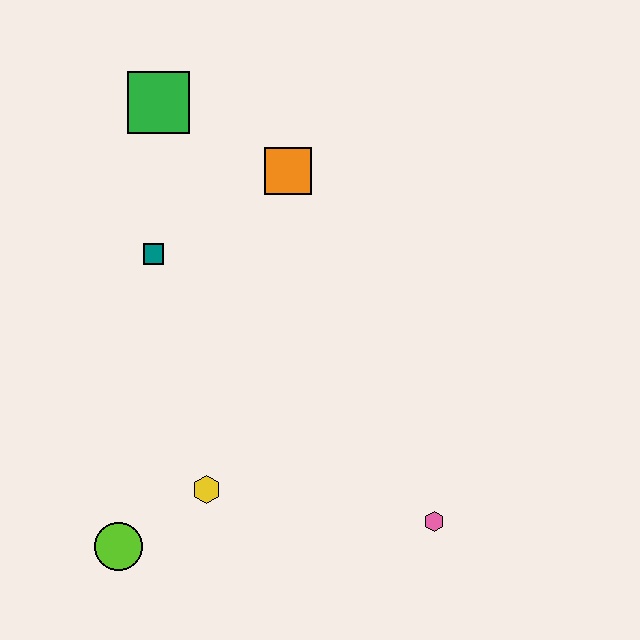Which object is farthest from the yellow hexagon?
The green square is farthest from the yellow hexagon.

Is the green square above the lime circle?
Yes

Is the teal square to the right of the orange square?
No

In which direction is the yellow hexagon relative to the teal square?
The yellow hexagon is below the teal square.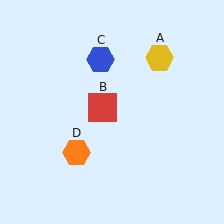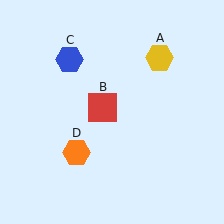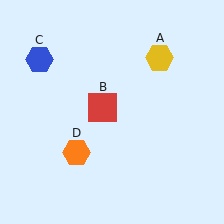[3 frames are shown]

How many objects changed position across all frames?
1 object changed position: blue hexagon (object C).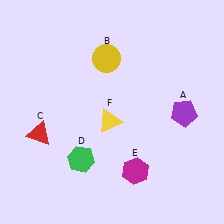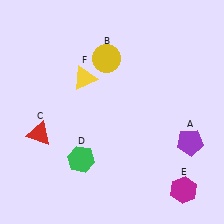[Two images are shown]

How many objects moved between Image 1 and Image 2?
3 objects moved between the two images.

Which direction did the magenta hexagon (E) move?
The magenta hexagon (E) moved right.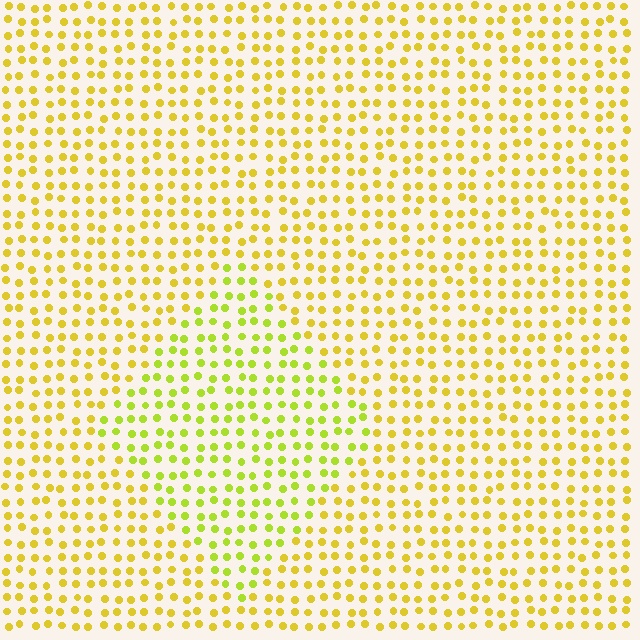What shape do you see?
I see a diamond.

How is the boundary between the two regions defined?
The boundary is defined purely by a slight shift in hue (about 25 degrees). Spacing, size, and orientation are identical on both sides.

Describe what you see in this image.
The image is filled with small yellow elements in a uniform arrangement. A diamond-shaped region is visible where the elements are tinted to a slightly different hue, forming a subtle color boundary.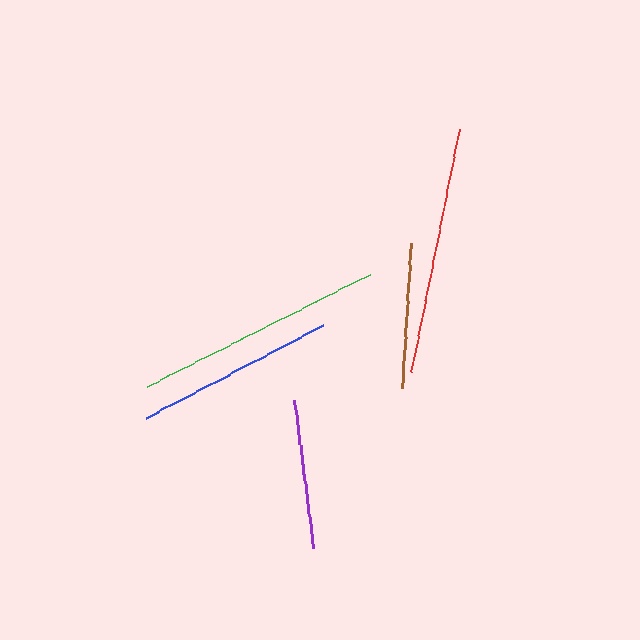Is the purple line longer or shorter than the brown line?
The purple line is longer than the brown line.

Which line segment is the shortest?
The brown line is the shortest at approximately 145 pixels.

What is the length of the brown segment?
The brown segment is approximately 145 pixels long.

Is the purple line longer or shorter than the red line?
The red line is longer than the purple line.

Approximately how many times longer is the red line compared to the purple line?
The red line is approximately 1.7 times the length of the purple line.